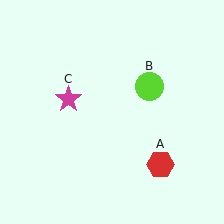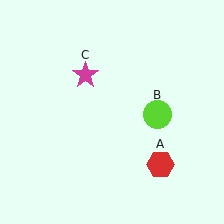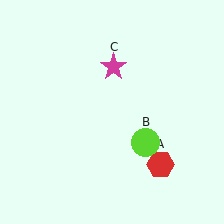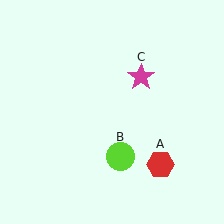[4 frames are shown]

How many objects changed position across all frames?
2 objects changed position: lime circle (object B), magenta star (object C).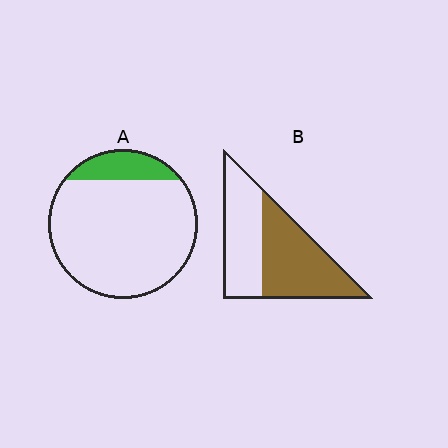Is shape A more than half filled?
No.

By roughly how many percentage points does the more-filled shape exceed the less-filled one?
By roughly 40 percentage points (B over A).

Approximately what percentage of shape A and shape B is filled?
A is approximately 15% and B is approximately 55%.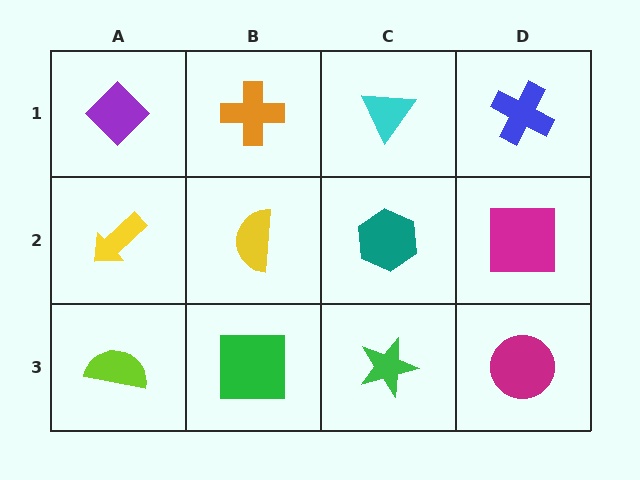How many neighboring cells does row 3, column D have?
2.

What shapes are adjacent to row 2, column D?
A blue cross (row 1, column D), a magenta circle (row 3, column D), a teal hexagon (row 2, column C).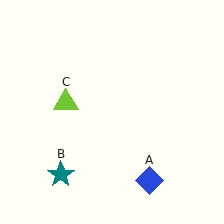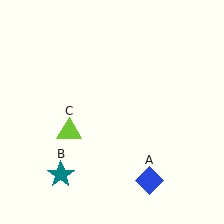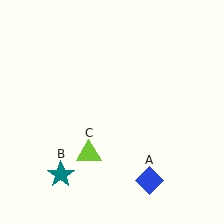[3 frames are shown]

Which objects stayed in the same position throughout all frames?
Blue diamond (object A) and teal star (object B) remained stationary.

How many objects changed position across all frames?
1 object changed position: lime triangle (object C).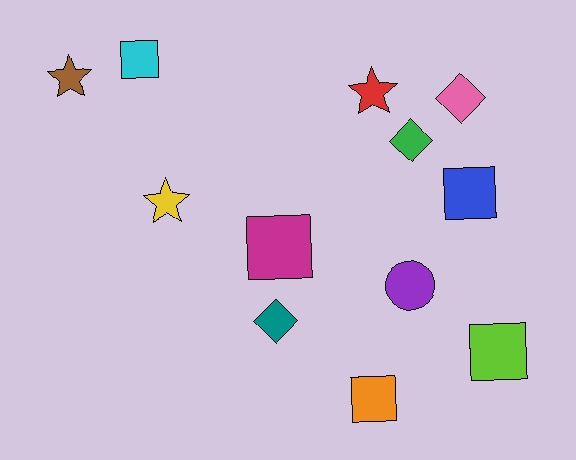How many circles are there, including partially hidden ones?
There is 1 circle.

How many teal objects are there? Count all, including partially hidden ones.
There is 1 teal object.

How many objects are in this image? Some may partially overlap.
There are 12 objects.